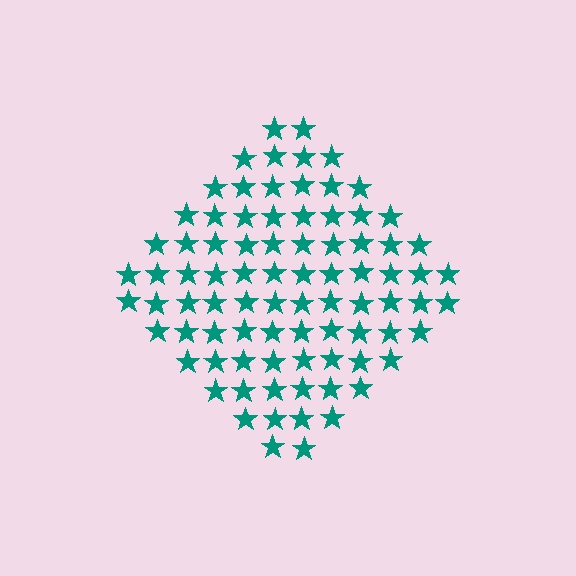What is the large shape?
The large shape is a diamond.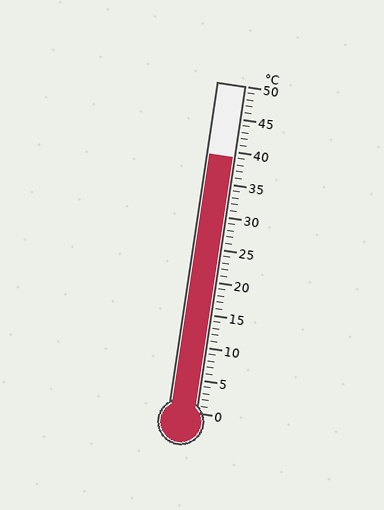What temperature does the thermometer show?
The thermometer shows approximately 39°C.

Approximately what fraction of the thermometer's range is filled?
The thermometer is filled to approximately 80% of its range.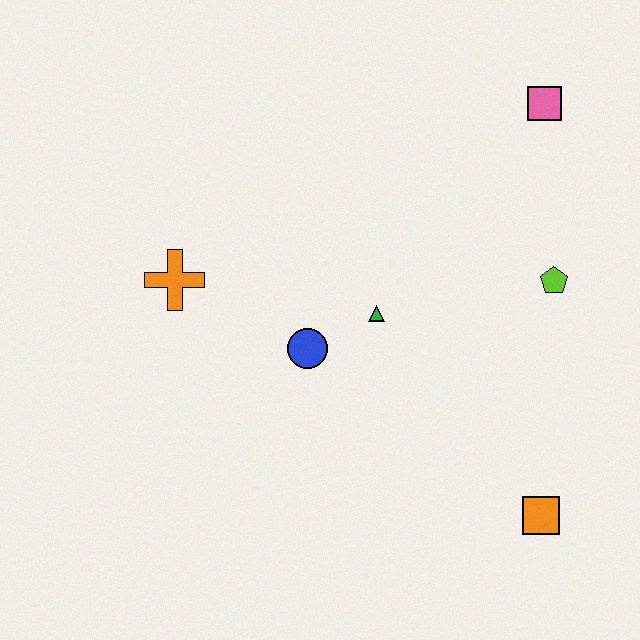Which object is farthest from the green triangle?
The pink square is farthest from the green triangle.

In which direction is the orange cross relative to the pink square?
The orange cross is to the left of the pink square.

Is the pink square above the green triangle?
Yes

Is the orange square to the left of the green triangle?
No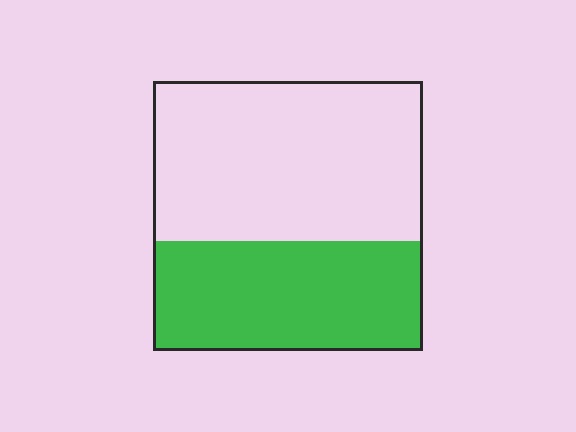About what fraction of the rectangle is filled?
About two fifths (2/5).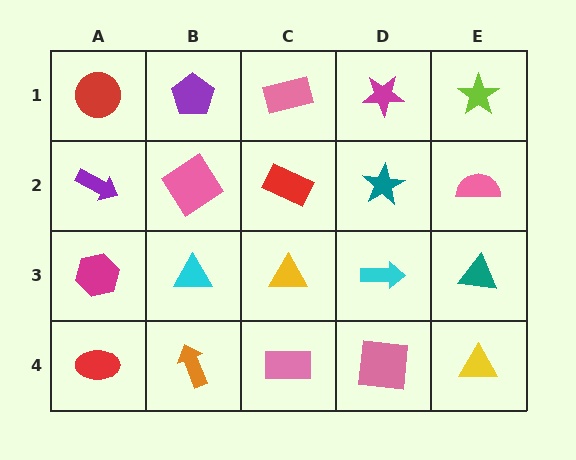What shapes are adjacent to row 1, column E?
A pink semicircle (row 2, column E), a magenta star (row 1, column D).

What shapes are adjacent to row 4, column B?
A cyan triangle (row 3, column B), a red ellipse (row 4, column A), a pink rectangle (row 4, column C).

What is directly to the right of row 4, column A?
An orange arrow.